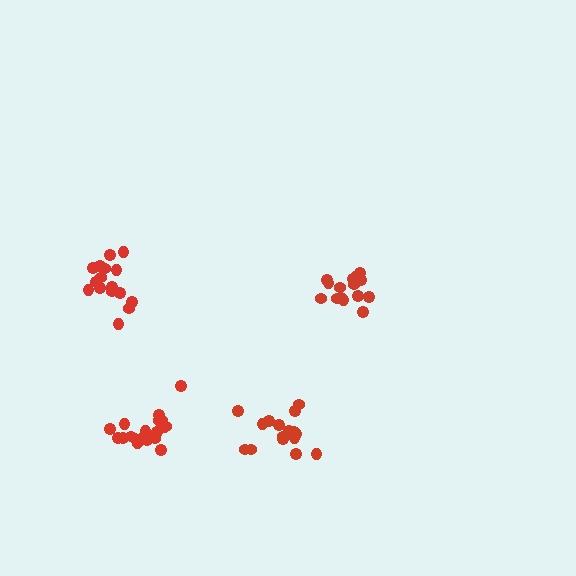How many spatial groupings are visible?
There are 4 spatial groupings.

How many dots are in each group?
Group 1: 17 dots, Group 2: 15 dots, Group 3: 20 dots, Group 4: 16 dots (68 total).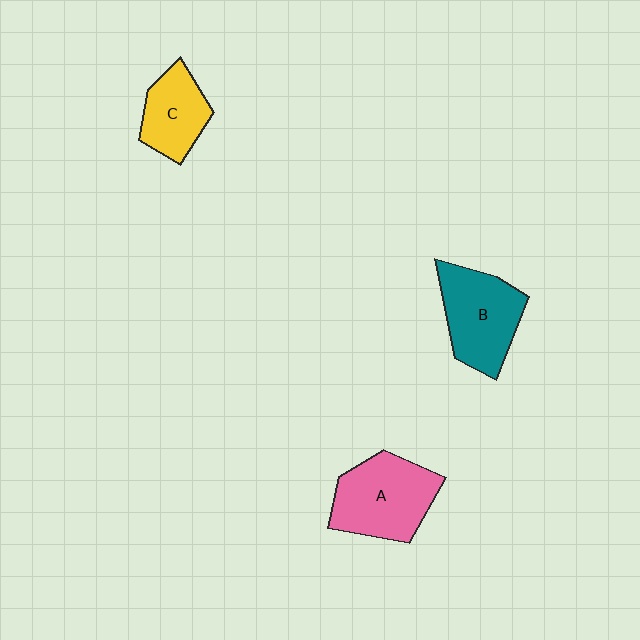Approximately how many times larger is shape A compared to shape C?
Approximately 1.5 times.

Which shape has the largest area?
Shape A (pink).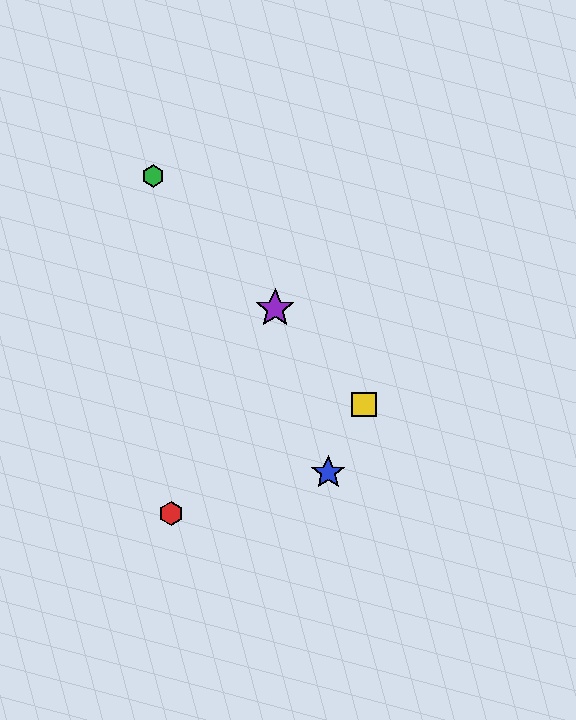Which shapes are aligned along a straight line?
The green hexagon, the yellow square, the purple star are aligned along a straight line.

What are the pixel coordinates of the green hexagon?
The green hexagon is at (153, 176).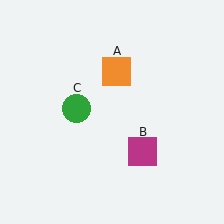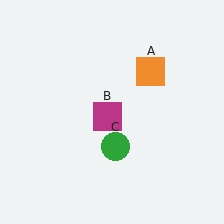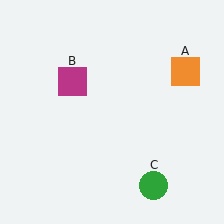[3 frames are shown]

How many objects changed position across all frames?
3 objects changed position: orange square (object A), magenta square (object B), green circle (object C).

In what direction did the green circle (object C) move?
The green circle (object C) moved down and to the right.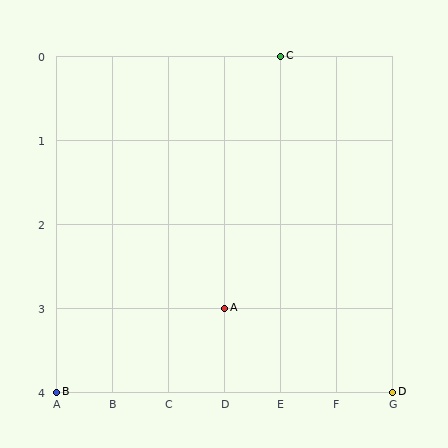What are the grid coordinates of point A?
Point A is at grid coordinates (D, 3).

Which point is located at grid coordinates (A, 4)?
Point B is at (A, 4).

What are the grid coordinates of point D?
Point D is at grid coordinates (G, 4).